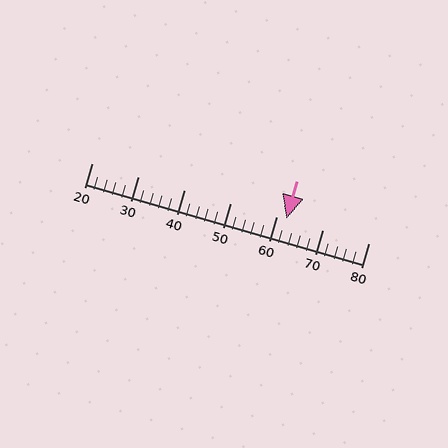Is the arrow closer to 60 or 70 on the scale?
The arrow is closer to 60.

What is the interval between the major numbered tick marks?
The major tick marks are spaced 10 units apart.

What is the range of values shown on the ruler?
The ruler shows values from 20 to 80.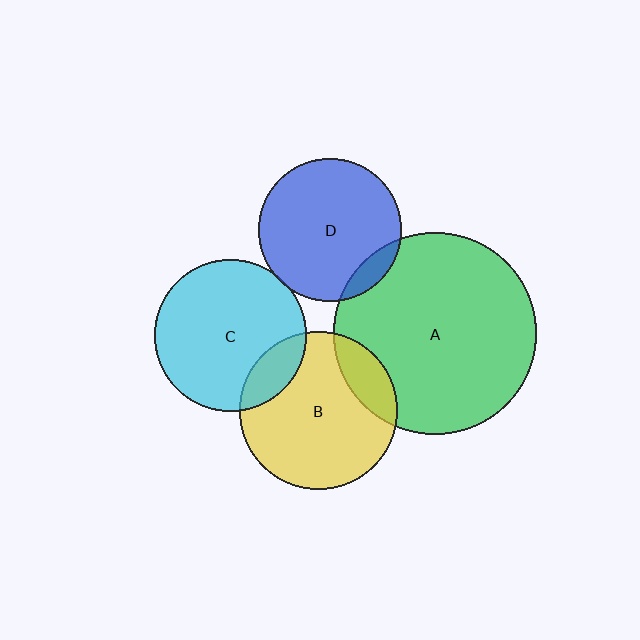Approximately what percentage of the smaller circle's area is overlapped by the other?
Approximately 5%.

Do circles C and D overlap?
Yes.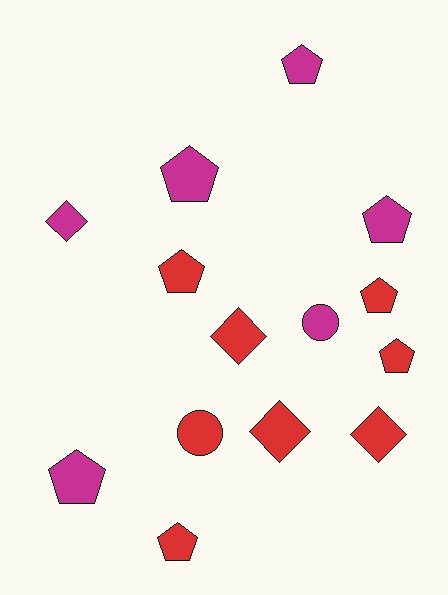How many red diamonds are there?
There are 3 red diamonds.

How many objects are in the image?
There are 14 objects.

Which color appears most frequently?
Red, with 8 objects.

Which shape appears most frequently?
Pentagon, with 8 objects.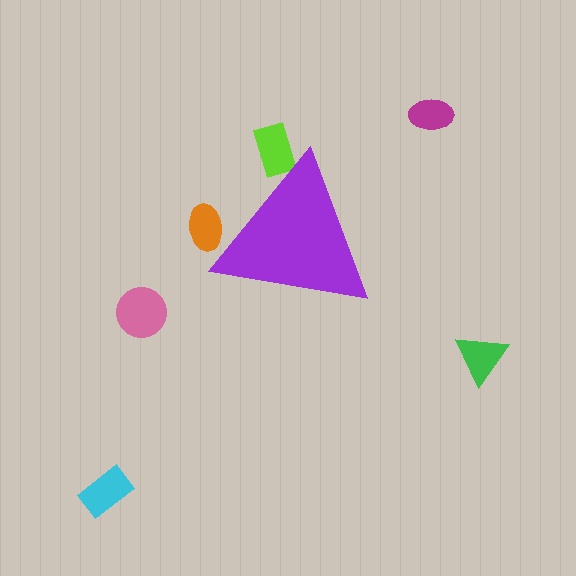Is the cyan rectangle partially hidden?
No, the cyan rectangle is fully visible.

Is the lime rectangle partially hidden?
Yes, the lime rectangle is partially hidden behind the purple triangle.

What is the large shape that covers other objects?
A purple triangle.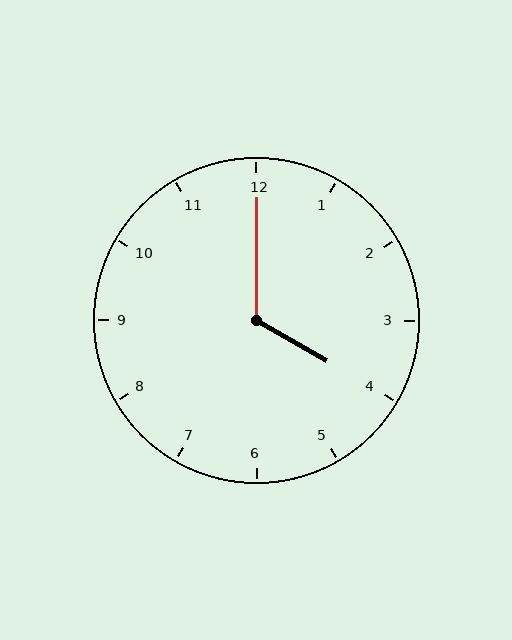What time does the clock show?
4:00.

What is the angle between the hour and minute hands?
Approximately 120 degrees.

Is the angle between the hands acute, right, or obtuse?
It is obtuse.